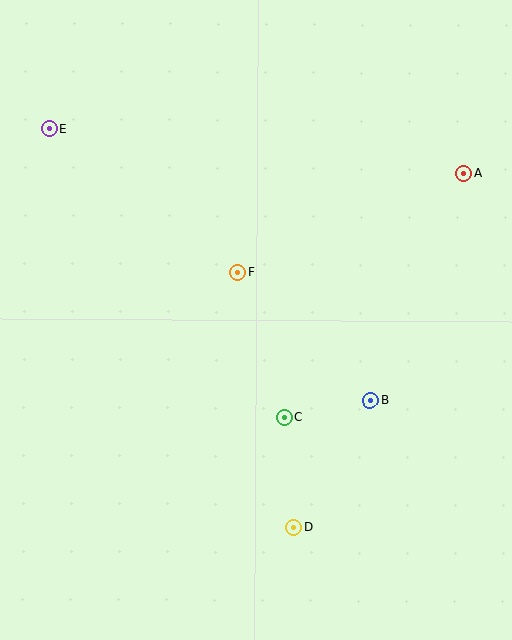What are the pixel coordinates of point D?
Point D is at (293, 528).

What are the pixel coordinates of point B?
Point B is at (370, 400).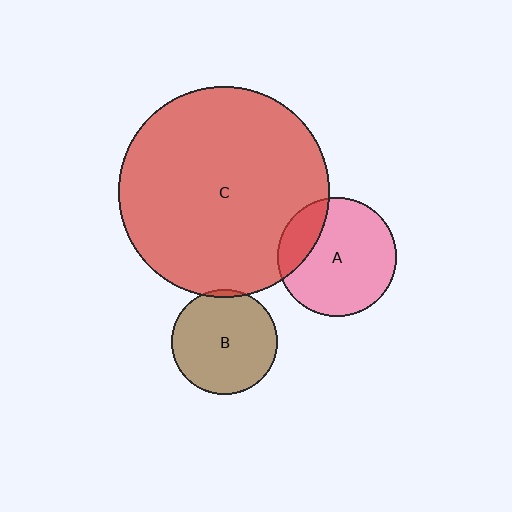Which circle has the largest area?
Circle C (red).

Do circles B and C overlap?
Yes.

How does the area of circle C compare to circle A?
Approximately 3.1 times.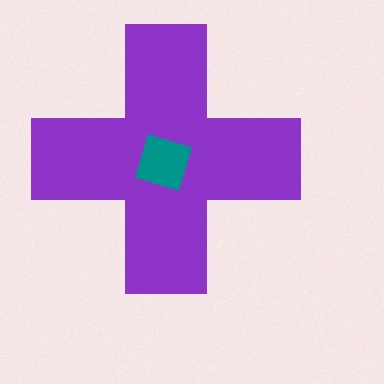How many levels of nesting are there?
2.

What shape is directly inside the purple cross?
The teal square.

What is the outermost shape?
The purple cross.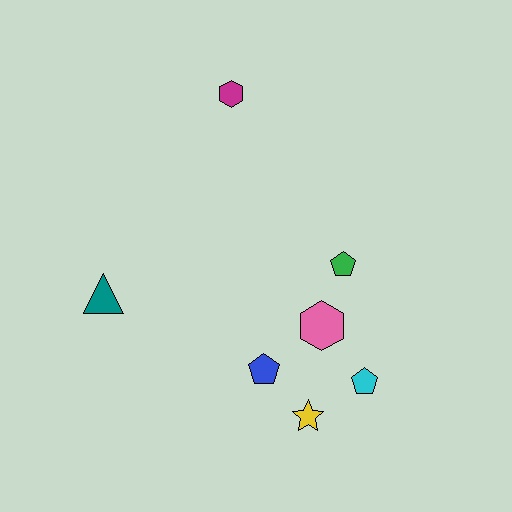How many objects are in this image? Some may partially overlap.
There are 7 objects.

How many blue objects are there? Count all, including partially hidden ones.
There is 1 blue object.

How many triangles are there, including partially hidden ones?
There is 1 triangle.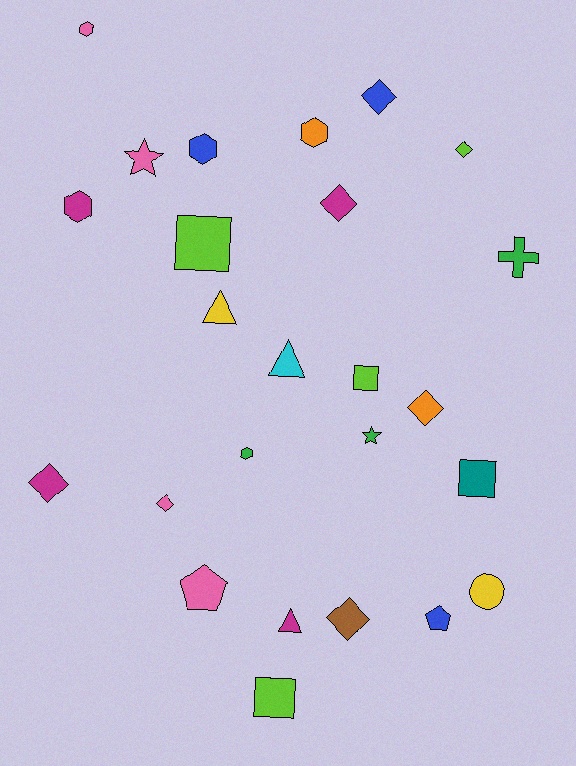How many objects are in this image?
There are 25 objects.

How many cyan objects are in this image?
There is 1 cyan object.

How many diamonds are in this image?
There are 7 diamonds.